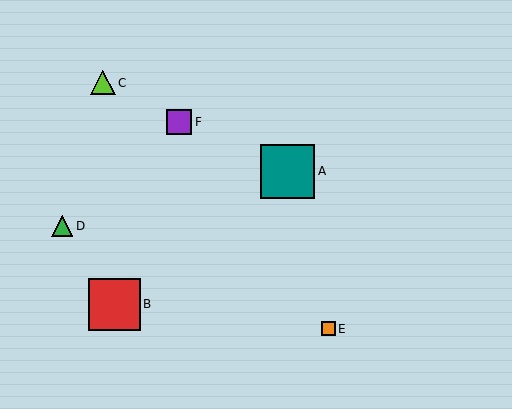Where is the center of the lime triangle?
The center of the lime triangle is at (103, 83).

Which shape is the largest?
The teal square (labeled A) is the largest.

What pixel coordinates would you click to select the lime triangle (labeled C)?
Click at (103, 83) to select the lime triangle C.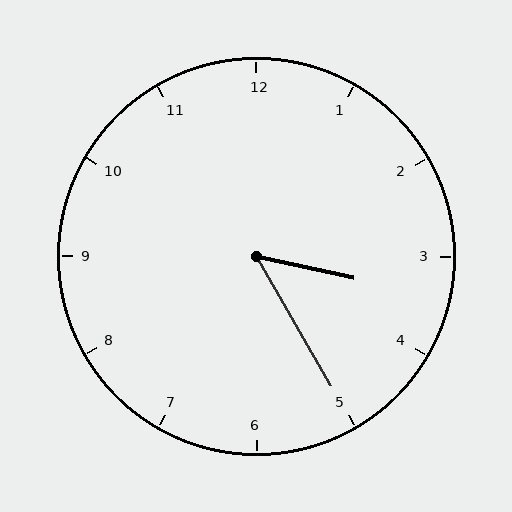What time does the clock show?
3:25.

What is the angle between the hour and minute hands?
Approximately 48 degrees.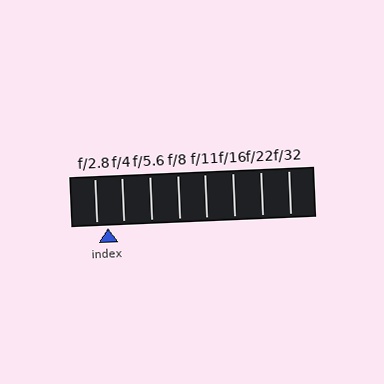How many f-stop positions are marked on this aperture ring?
There are 8 f-stop positions marked.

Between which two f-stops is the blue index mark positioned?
The index mark is between f/2.8 and f/4.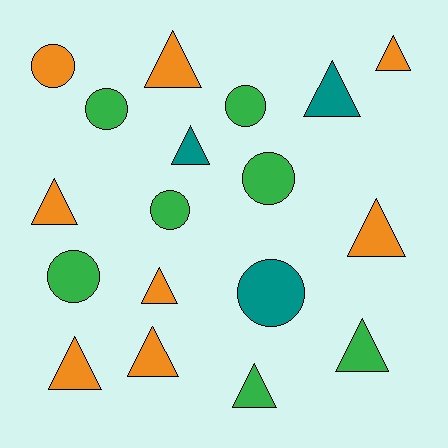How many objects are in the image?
There are 18 objects.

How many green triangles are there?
There are 2 green triangles.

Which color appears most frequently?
Orange, with 8 objects.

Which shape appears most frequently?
Triangle, with 11 objects.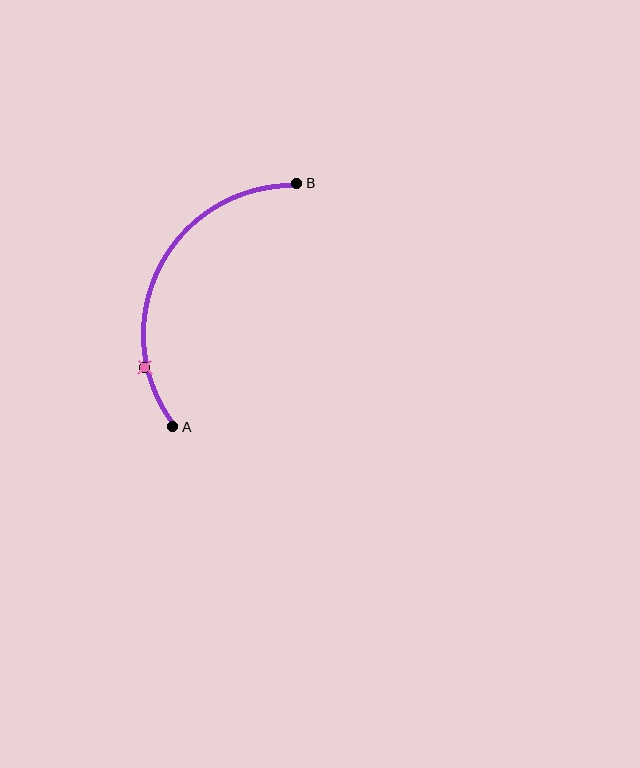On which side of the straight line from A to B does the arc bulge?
The arc bulges to the left of the straight line connecting A and B.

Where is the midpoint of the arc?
The arc midpoint is the point on the curve farthest from the straight line joining A and B. It sits to the left of that line.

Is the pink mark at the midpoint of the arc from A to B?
No. The pink mark lies on the arc but is closer to endpoint A. The arc midpoint would be at the point on the curve equidistant along the arc from both A and B.